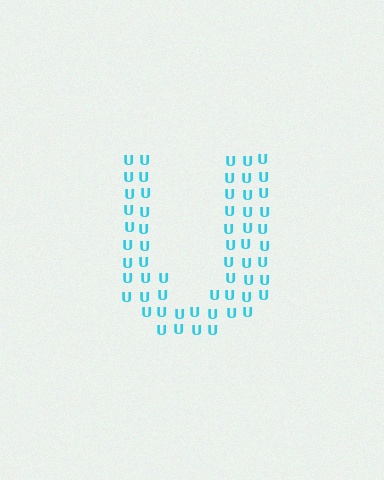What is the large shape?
The large shape is the letter U.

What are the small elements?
The small elements are letter U's.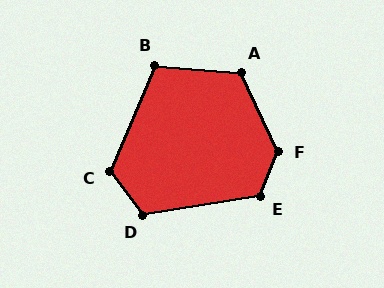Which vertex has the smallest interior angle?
B, at approximately 108 degrees.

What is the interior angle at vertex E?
Approximately 120 degrees (obtuse).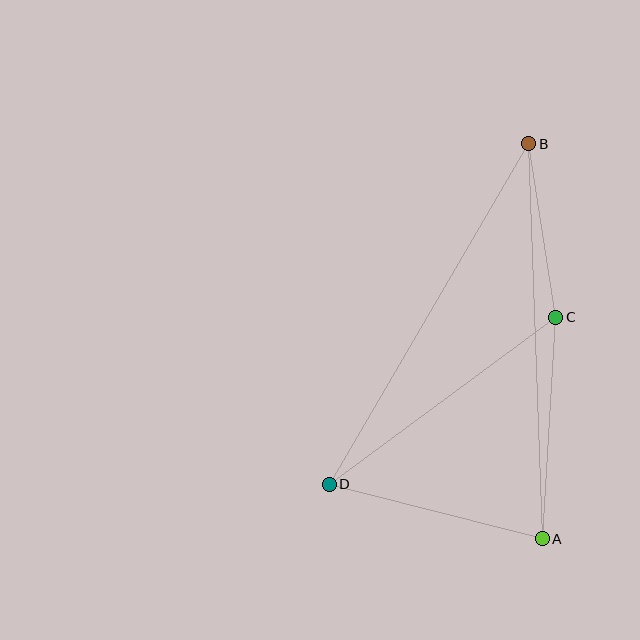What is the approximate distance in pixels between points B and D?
The distance between B and D is approximately 394 pixels.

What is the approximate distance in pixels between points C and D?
The distance between C and D is approximately 281 pixels.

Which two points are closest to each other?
Points B and C are closest to each other.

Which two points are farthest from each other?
Points A and B are farthest from each other.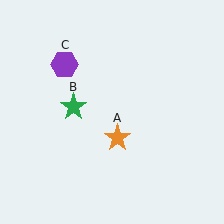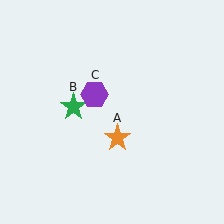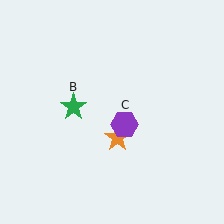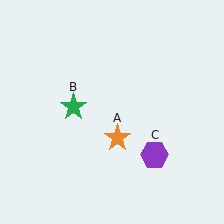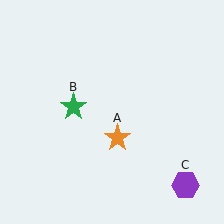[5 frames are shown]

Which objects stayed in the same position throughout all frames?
Orange star (object A) and green star (object B) remained stationary.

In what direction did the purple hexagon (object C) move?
The purple hexagon (object C) moved down and to the right.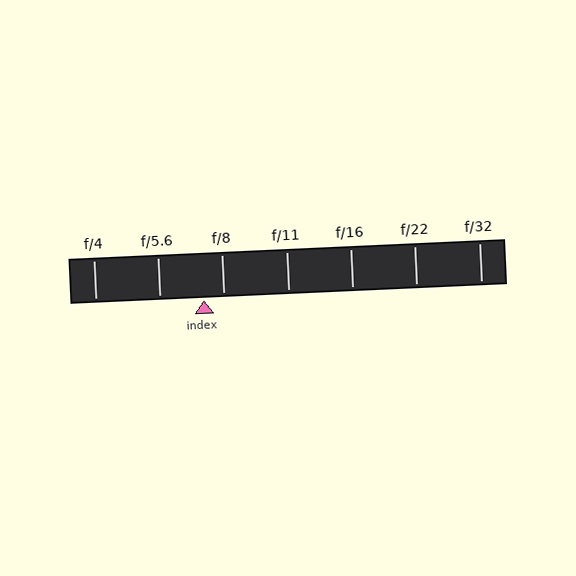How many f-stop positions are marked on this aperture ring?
There are 7 f-stop positions marked.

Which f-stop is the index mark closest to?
The index mark is closest to f/8.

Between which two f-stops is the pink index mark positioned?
The index mark is between f/5.6 and f/8.